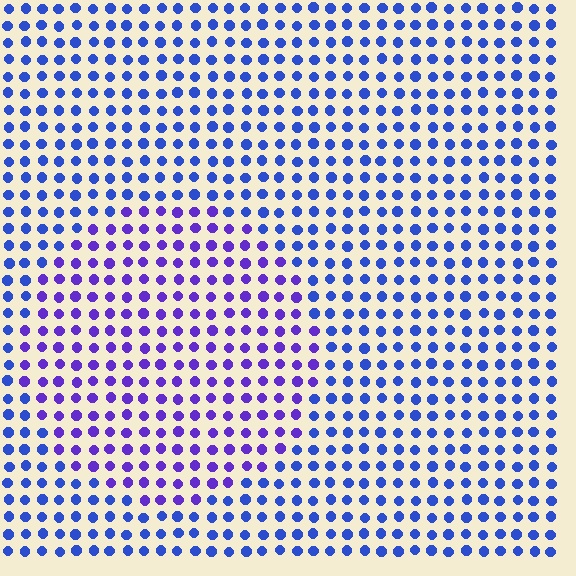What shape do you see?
I see a circle.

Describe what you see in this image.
The image is filled with small blue elements in a uniform arrangement. A circle-shaped region is visible where the elements are tinted to a slightly different hue, forming a subtle color boundary.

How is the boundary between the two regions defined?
The boundary is defined purely by a slight shift in hue (about 34 degrees). Spacing, size, and orientation are identical on both sides.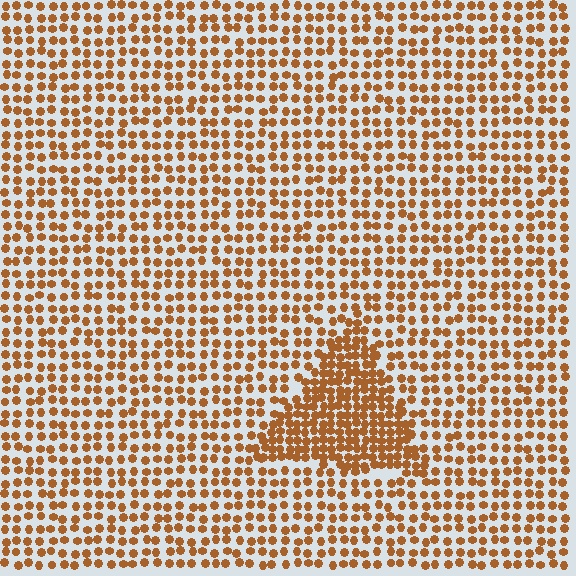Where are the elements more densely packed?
The elements are more densely packed inside the triangle boundary.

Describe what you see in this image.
The image contains small brown elements arranged at two different densities. A triangle-shaped region is visible where the elements are more densely packed than the surrounding area.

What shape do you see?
I see a triangle.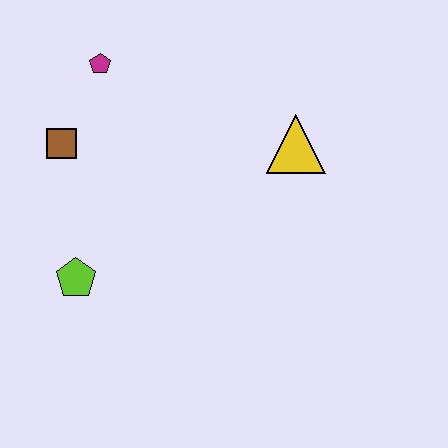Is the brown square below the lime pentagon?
No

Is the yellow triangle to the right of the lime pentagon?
Yes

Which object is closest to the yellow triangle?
The magenta pentagon is closest to the yellow triangle.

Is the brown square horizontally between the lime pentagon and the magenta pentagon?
No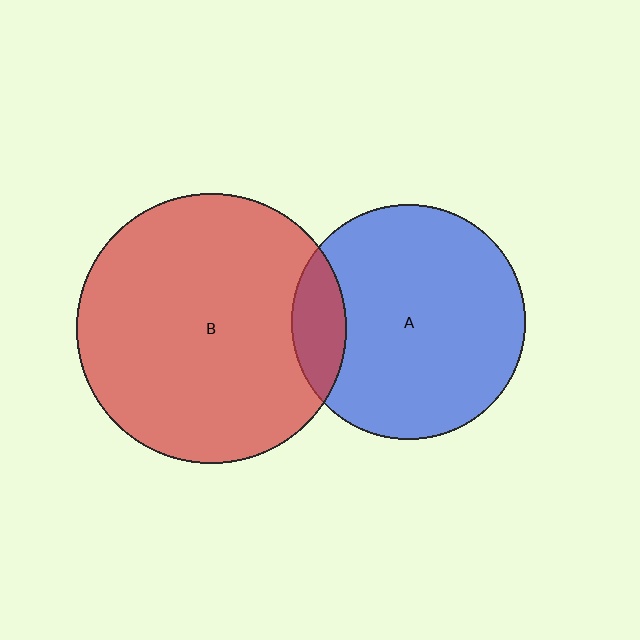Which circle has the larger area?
Circle B (red).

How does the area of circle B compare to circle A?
Approximately 1.3 times.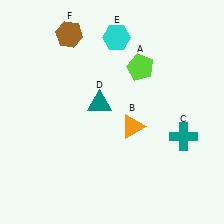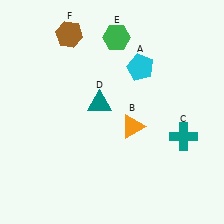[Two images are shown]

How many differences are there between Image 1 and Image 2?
There are 2 differences between the two images.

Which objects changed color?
A changed from lime to cyan. E changed from cyan to green.